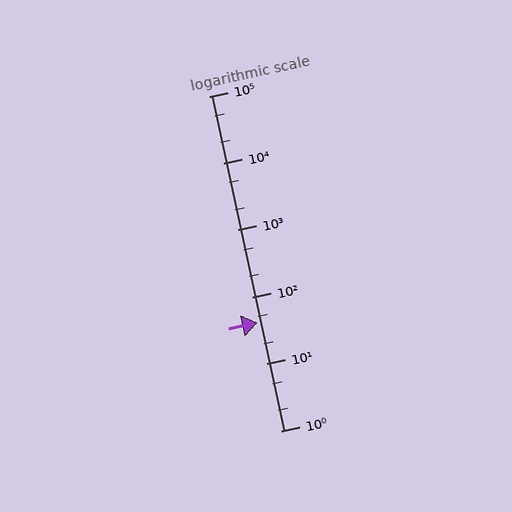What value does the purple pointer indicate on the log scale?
The pointer indicates approximately 41.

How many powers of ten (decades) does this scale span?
The scale spans 5 decades, from 1 to 100000.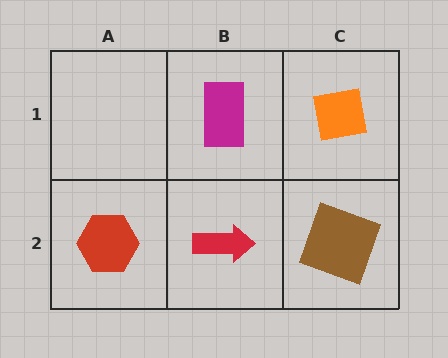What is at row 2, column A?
A red hexagon.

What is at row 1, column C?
An orange square.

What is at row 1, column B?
A magenta rectangle.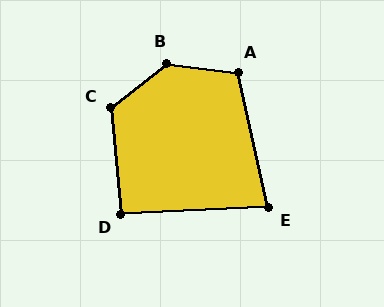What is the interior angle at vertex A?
Approximately 109 degrees (obtuse).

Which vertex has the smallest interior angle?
E, at approximately 80 degrees.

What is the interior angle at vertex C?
Approximately 123 degrees (obtuse).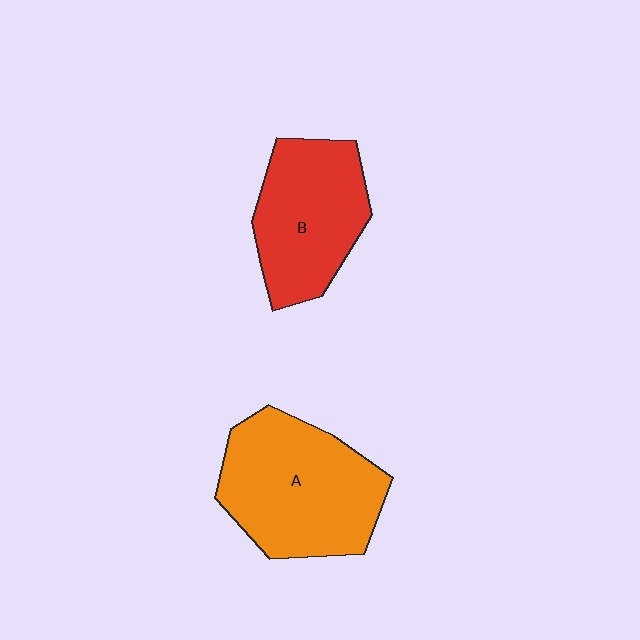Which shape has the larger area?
Shape A (orange).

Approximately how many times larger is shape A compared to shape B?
Approximately 1.3 times.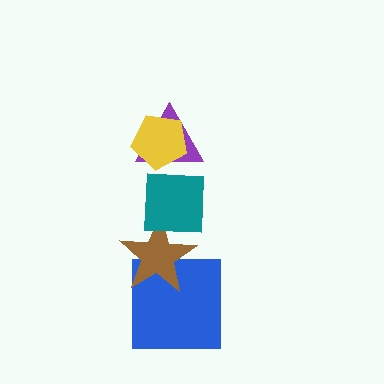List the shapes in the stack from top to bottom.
From top to bottom: the yellow pentagon, the purple triangle, the teal square, the brown star, the blue square.